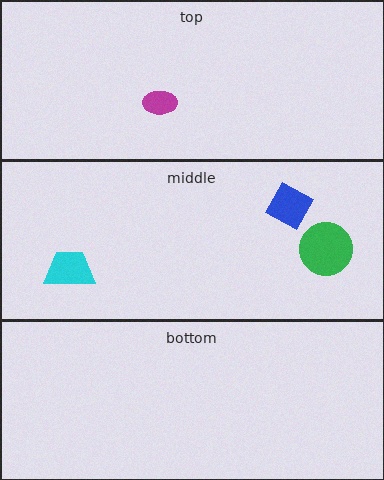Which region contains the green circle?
The middle region.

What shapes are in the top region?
The magenta ellipse.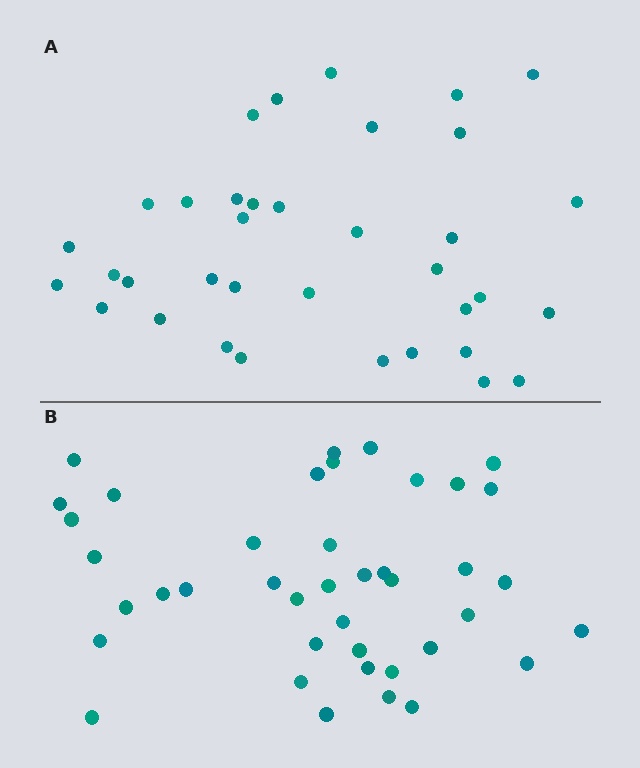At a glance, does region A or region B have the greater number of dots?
Region B (the bottom region) has more dots.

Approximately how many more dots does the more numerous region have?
Region B has about 5 more dots than region A.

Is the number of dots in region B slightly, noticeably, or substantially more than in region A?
Region B has only slightly more — the two regions are fairly close. The ratio is roughly 1.1 to 1.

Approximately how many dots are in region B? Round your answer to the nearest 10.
About 40 dots. (The exact count is 41, which rounds to 40.)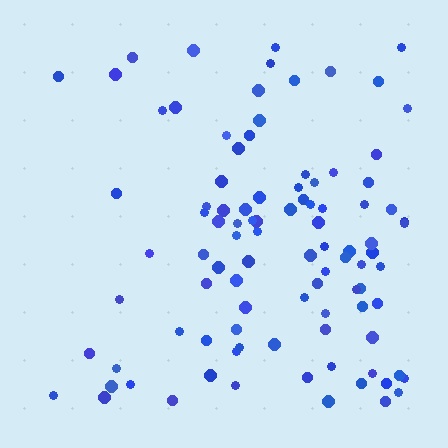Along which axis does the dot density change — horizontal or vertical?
Horizontal.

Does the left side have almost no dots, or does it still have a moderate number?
Still a moderate number, just noticeably fewer than the right.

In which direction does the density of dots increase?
From left to right, with the right side densest.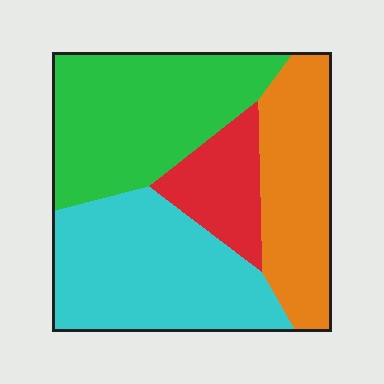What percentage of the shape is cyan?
Cyan covers 33% of the shape.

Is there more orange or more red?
Orange.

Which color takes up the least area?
Red, at roughly 10%.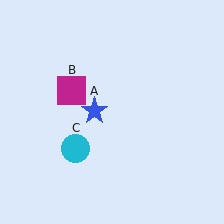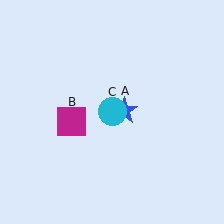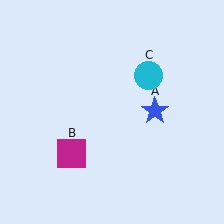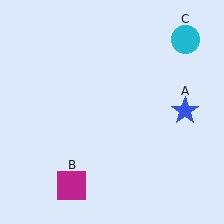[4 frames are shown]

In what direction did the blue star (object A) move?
The blue star (object A) moved right.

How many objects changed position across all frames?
3 objects changed position: blue star (object A), magenta square (object B), cyan circle (object C).